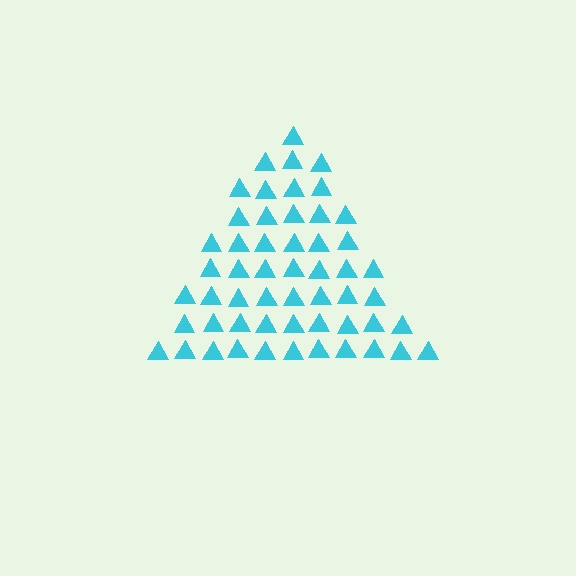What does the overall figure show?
The overall figure shows a triangle.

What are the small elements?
The small elements are triangles.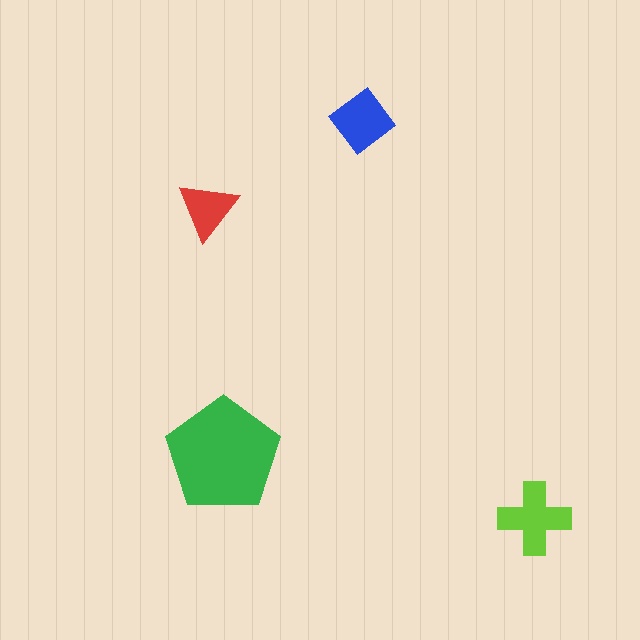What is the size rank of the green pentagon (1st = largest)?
1st.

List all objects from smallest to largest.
The red triangle, the blue diamond, the lime cross, the green pentagon.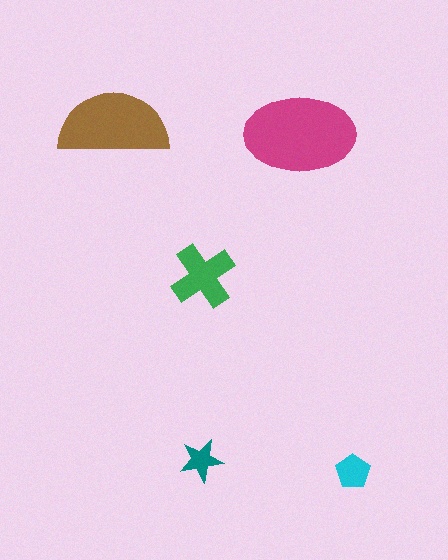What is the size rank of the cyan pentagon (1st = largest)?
4th.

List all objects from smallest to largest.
The teal star, the cyan pentagon, the green cross, the brown semicircle, the magenta ellipse.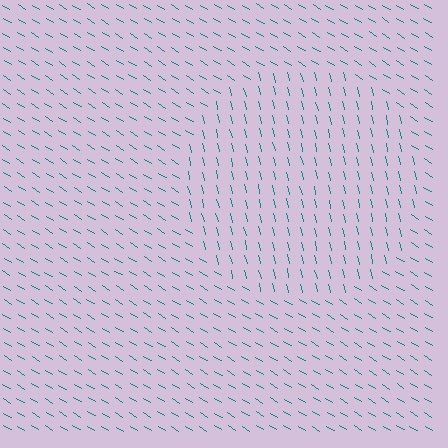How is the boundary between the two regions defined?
The boundary is defined purely by a change in line orientation (approximately 45 degrees difference). All lines are the same color and thickness.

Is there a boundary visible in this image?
Yes, there is a texture boundary formed by a change in line orientation.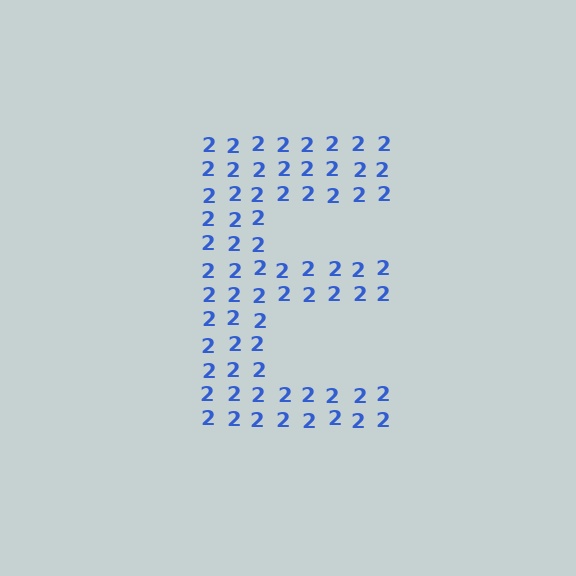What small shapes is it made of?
It is made of small digit 2's.